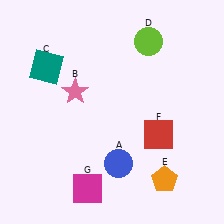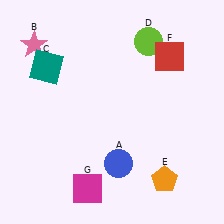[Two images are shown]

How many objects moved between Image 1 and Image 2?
2 objects moved between the two images.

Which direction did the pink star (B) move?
The pink star (B) moved up.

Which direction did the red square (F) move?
The red square (F) moved up.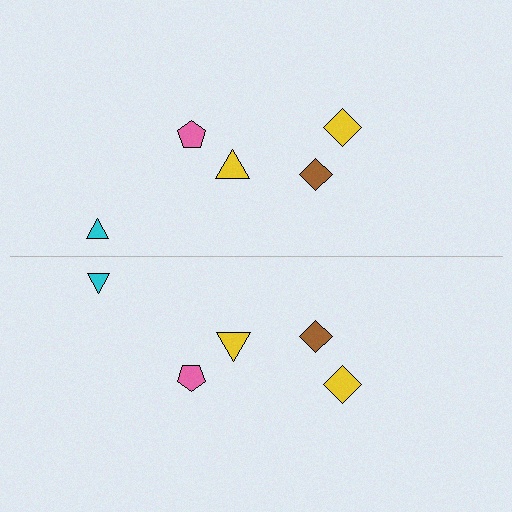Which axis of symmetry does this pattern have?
The pattern has a horizontal axis of symmetry running through the center of the image.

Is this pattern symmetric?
Yes, this pattern has bilateral (reflection) symmetry.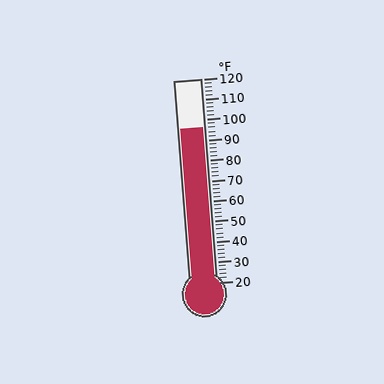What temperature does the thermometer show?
The thermometer shows approximately 96°F.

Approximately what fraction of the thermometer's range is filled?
The thermometer is filled to approximately 75% of its range.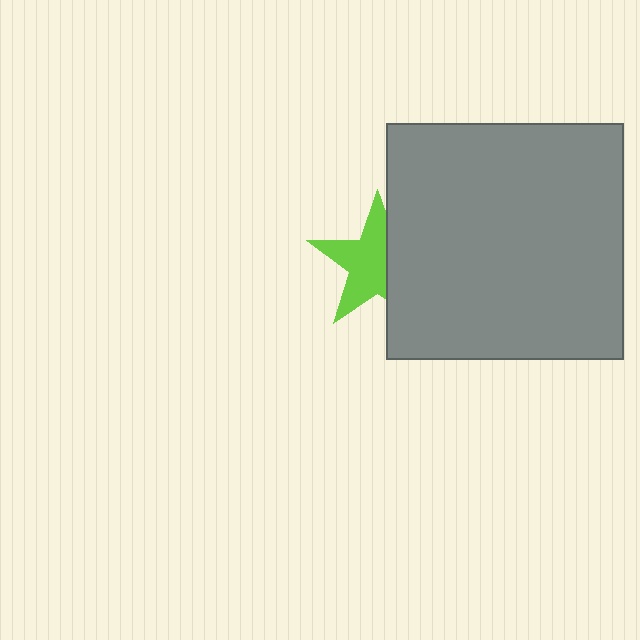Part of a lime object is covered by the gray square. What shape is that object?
It is a star.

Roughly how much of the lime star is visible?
About half of it is visible (roughly 61%).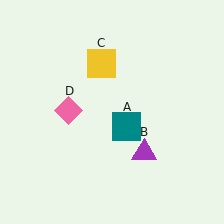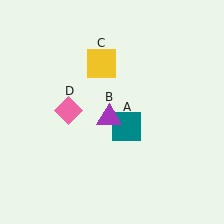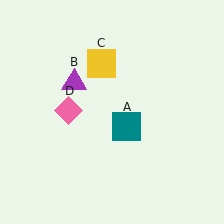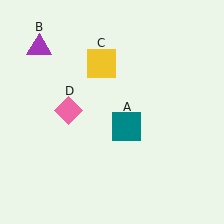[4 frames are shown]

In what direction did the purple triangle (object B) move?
The purple triangle (object B) moved up and to the left.